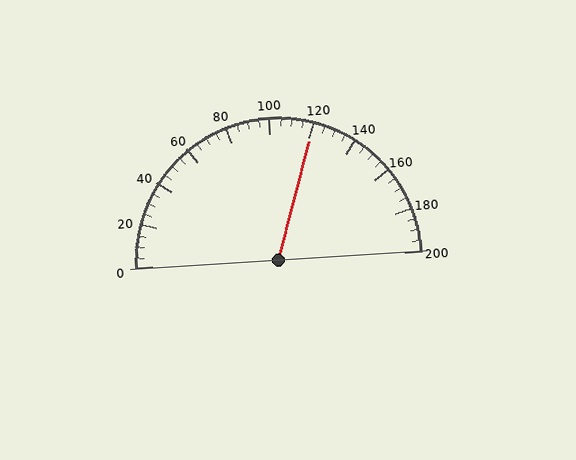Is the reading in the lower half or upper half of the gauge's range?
The reading is in the upper half of the range (0 to 200).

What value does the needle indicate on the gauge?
The needle indicates approximately 120.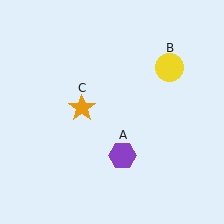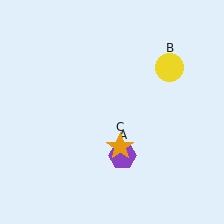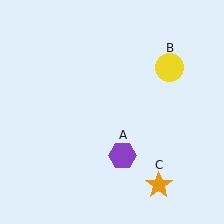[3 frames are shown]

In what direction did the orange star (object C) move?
The orange star (object C) moved down and to the right.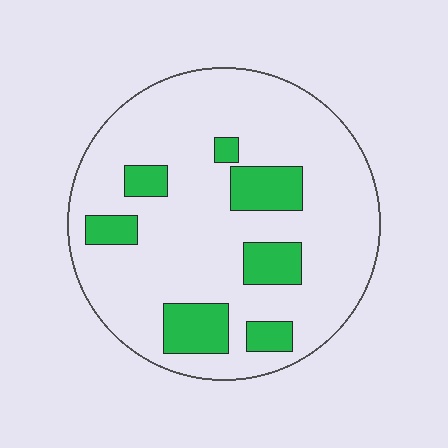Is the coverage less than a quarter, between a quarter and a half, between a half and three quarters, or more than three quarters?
Less than a quarter.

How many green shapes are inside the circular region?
7.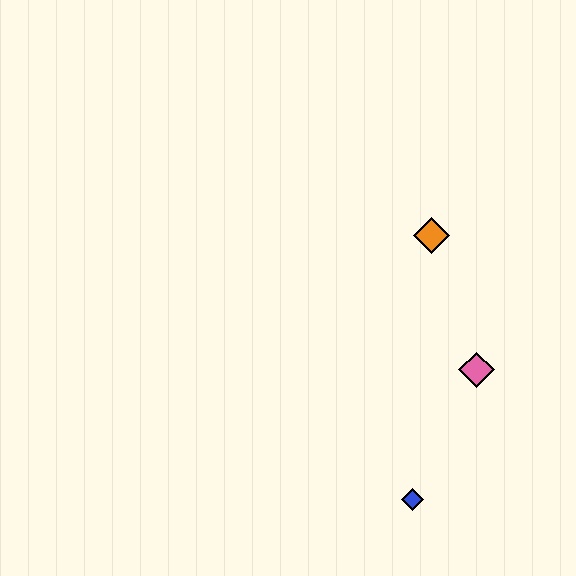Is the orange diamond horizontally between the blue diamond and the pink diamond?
Yes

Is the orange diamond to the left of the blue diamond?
No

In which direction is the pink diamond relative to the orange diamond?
The pink diamond is below the orange diamond.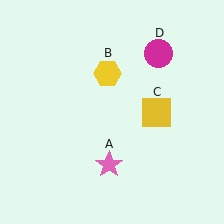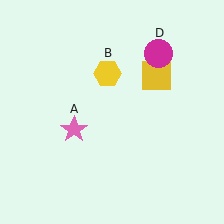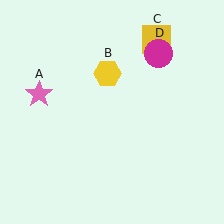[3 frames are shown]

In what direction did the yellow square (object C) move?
The yellow square (object C) moved up.